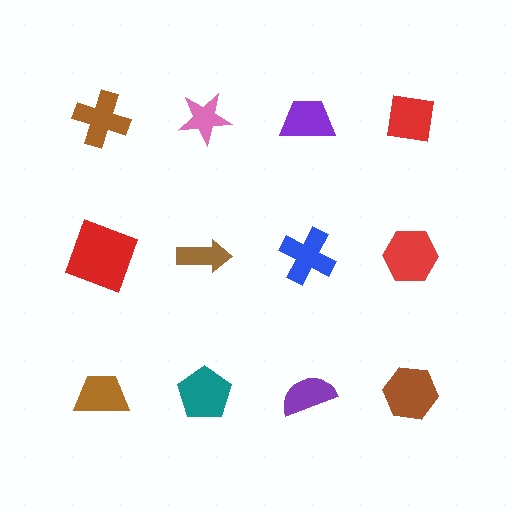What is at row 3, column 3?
A purple semicircle.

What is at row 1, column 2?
A pink star.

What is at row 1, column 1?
A brown cross.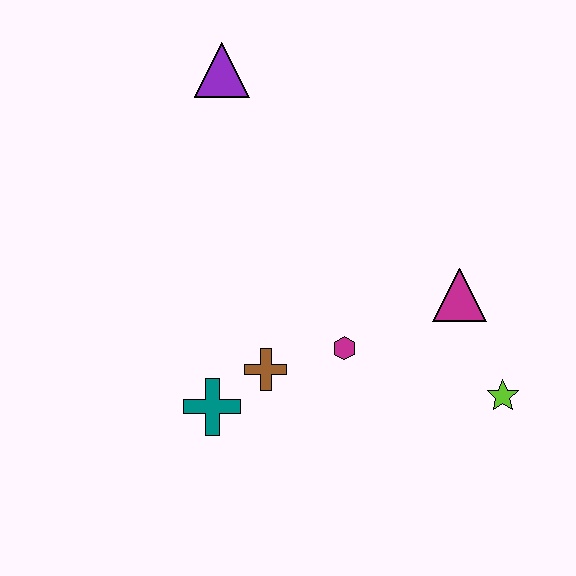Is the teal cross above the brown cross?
No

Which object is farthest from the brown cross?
The purple triangle is farthest from the brown cross.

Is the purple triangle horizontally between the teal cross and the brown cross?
Yes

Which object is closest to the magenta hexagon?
The brown cross is closest to the magenta hexagon.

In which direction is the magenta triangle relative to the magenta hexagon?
The magenta triangle is to the right of the magenta hexagon.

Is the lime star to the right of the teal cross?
Yes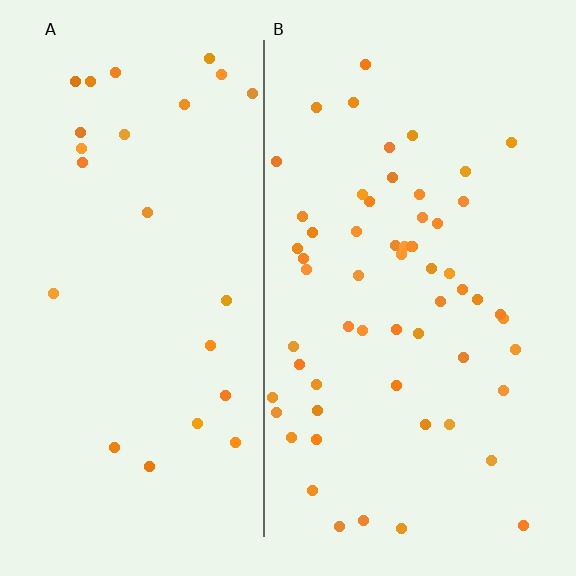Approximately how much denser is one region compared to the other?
Approximately 2.4× — region B over region A.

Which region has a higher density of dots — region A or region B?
B (the right).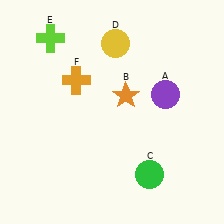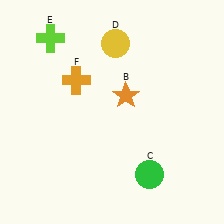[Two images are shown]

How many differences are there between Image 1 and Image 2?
There is 1 difference between the two images.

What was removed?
The purple circle (A) was removed in Image 2.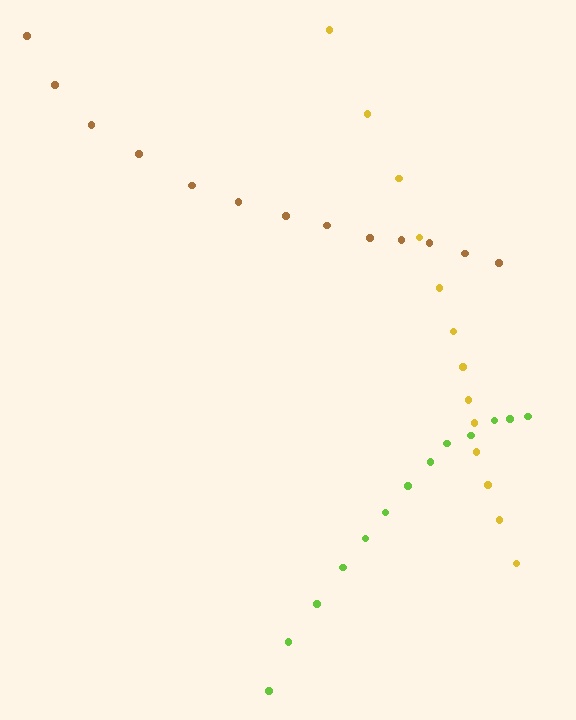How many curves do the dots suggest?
There are 3 distinct paths.